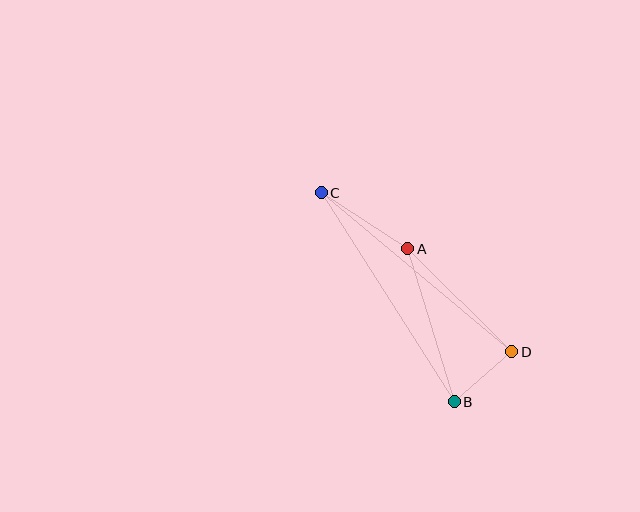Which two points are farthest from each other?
Points C and D are farthest from each other.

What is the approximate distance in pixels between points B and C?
The distance between B and C is approximately 247 pixels.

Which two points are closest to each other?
Points B and D are closest to each other.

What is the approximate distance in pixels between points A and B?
The distance between A and B is approximately 159 pixels.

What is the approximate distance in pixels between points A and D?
The distance between A and D is approximately 146 pixels.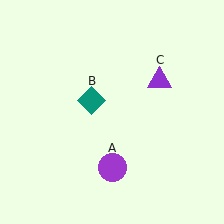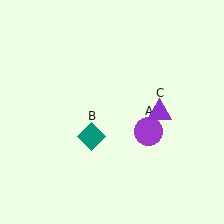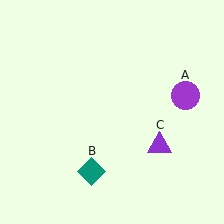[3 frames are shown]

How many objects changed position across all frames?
3 objects changed position: purple circle (object A), teal diamond (object B), purple triangle (object C).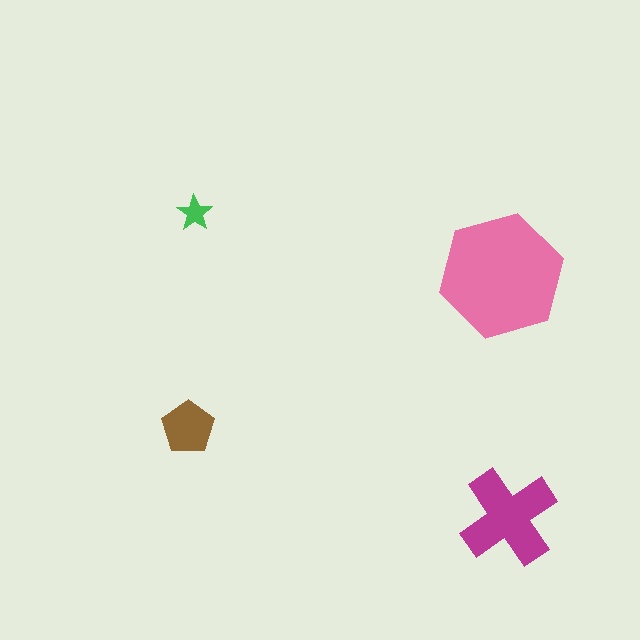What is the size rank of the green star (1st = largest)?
4th.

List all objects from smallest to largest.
The green star, the brown pentagon, the magenta cross, the pink hexagon.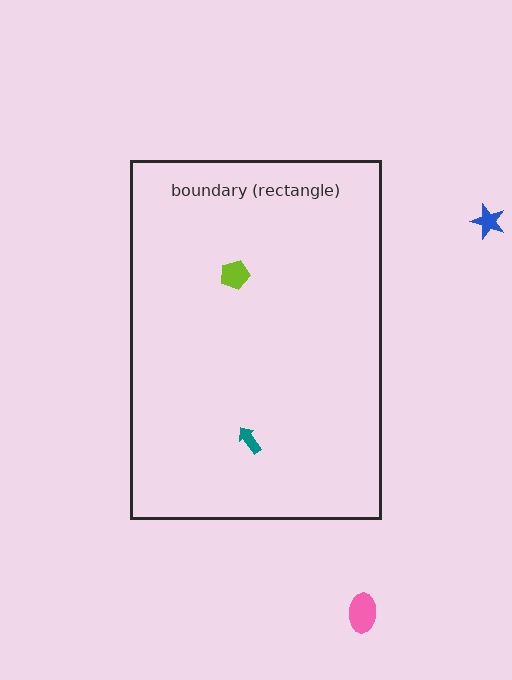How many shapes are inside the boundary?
2 inside, 2 outside.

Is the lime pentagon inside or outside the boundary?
Inside.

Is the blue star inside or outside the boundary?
Outside.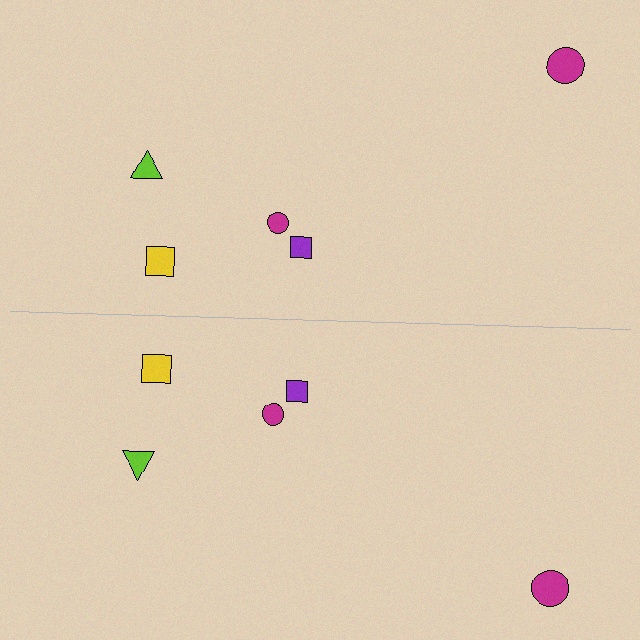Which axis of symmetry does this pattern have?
The pattern has a horizontal axis of symmetry running through the center of the image.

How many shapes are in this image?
There are 10 shapes in this image.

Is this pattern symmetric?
Yes, this pattern has bilateral (reflection) symmetry.